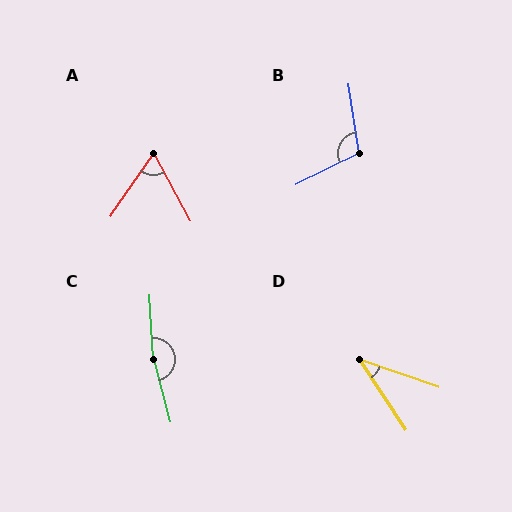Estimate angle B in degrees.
Approximately 108 degrees.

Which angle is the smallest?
D, at approximately 37 degrees.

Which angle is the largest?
C, at approximately 168 degrees.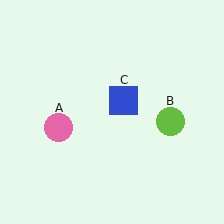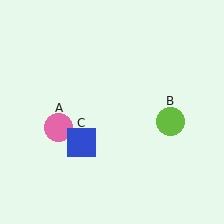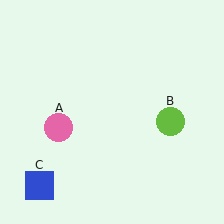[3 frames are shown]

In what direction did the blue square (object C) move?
The blue square (object C) moved down and to the left.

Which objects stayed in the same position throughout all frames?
Pink circle (object A) and lime circle (object B) remained stationary.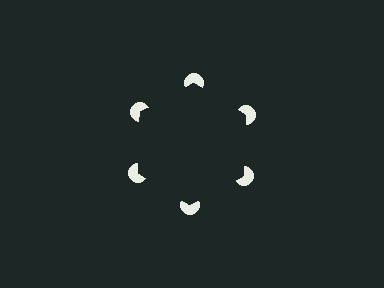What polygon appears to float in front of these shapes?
An illusory hexagon — its edges are inferred from the aligned wedge cuts in the pac-man discs, not physically drawn.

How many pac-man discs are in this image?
There are 6 — one at each vertex of the illusory hexagon.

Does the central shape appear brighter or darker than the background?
It typically appears slightly darker than the background, even though no actual brightness change is drawn.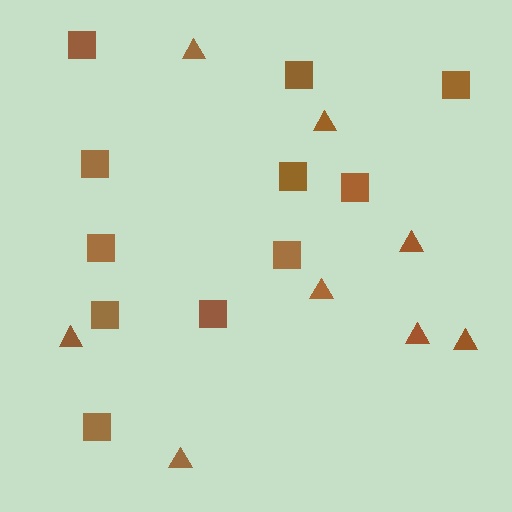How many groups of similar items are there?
There are 2 groups: one group of triangles (8) and one group of squares (11).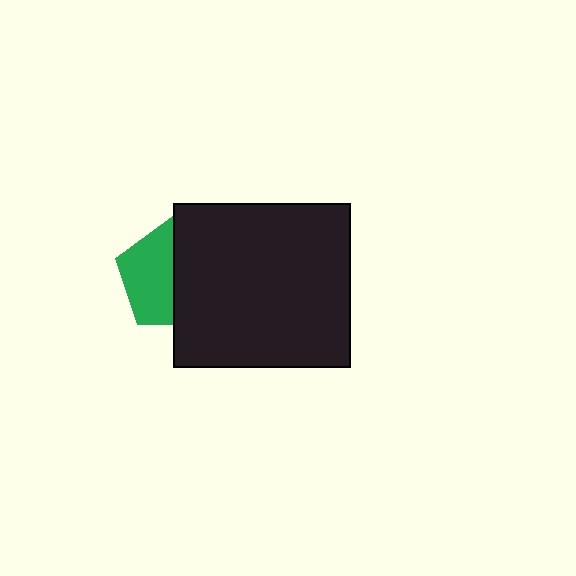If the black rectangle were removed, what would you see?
You would see the complete green pentagon.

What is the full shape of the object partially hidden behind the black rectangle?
The partially hidden object is a green pentagon.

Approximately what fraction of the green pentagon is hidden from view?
Roughly 48% of the green pentagon is hidden behind the black rectangle.